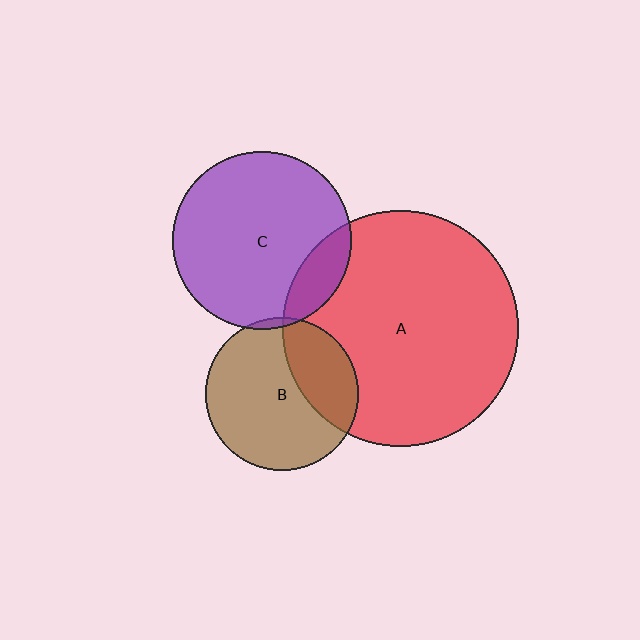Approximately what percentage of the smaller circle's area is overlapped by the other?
Approximately 30%.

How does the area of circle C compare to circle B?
Approximately 1.4 times.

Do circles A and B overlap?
Yes.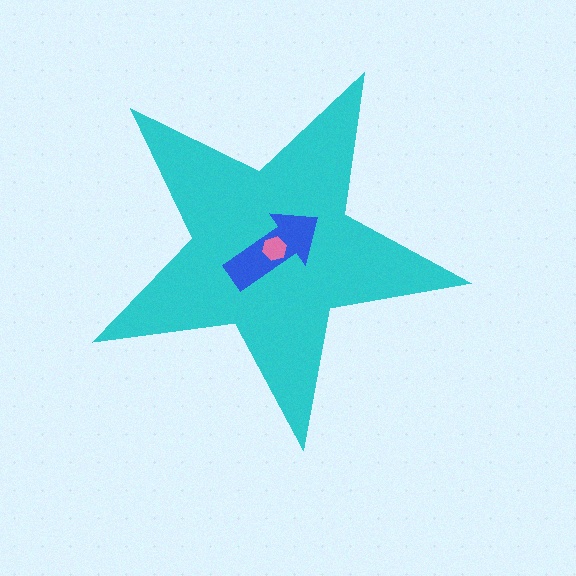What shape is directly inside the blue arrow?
The pink hexagon.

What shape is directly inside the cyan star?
The blue arrow.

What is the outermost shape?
The cyan star.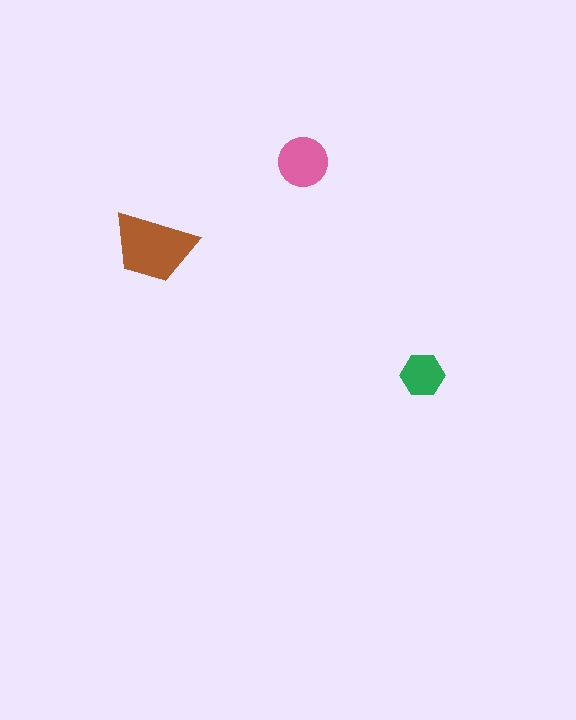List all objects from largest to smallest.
The brown trapezoid, the pink circle, the green hexagon.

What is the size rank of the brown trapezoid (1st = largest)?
1st.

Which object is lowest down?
The green hexagon is bottommost.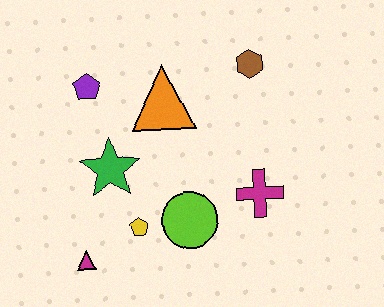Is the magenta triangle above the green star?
No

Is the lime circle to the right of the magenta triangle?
Yes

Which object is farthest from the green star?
The brown hexagon is farthest from the green star.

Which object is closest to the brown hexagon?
The orange triangle is closest to the brown hexagon.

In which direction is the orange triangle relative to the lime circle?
The orange triangle is above the lime circle.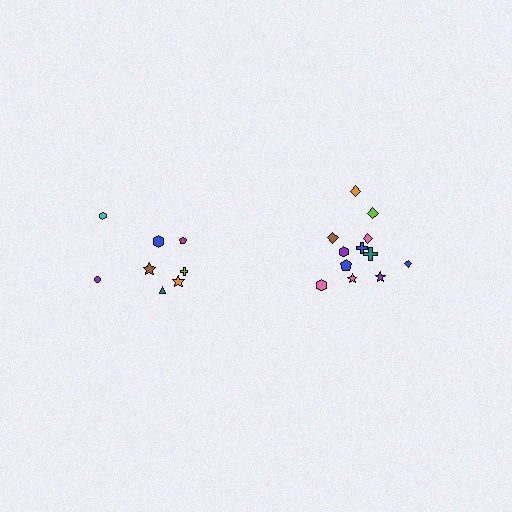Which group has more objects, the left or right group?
The right group.